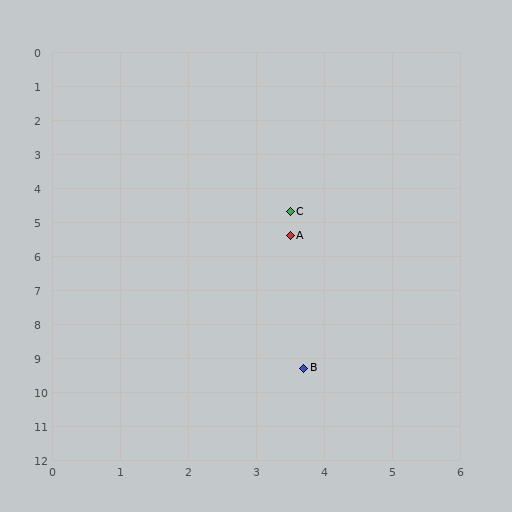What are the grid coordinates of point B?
Point B is at approximately (3.7, 9.3).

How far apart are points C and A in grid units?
Points C and A are about 0.7 grid units apart.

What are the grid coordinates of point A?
Point A is at approximately (3.5, 5.4).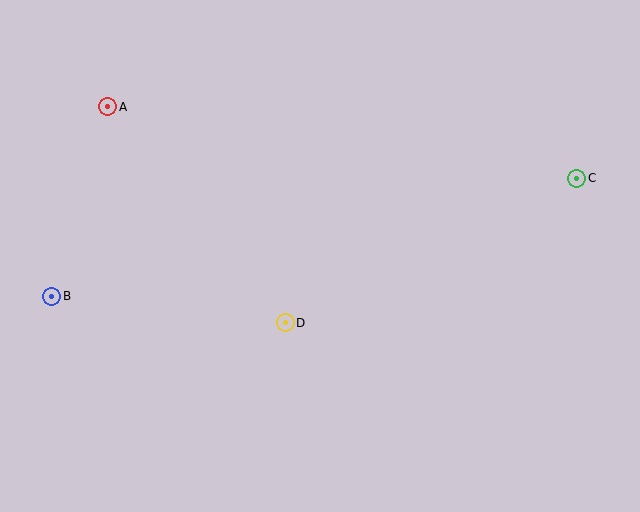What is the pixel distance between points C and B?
The distance between C and B is 538 pixels.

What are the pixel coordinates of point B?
Point B is at (52, 296).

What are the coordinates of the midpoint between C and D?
The midpoint between C and D is at (431, 250).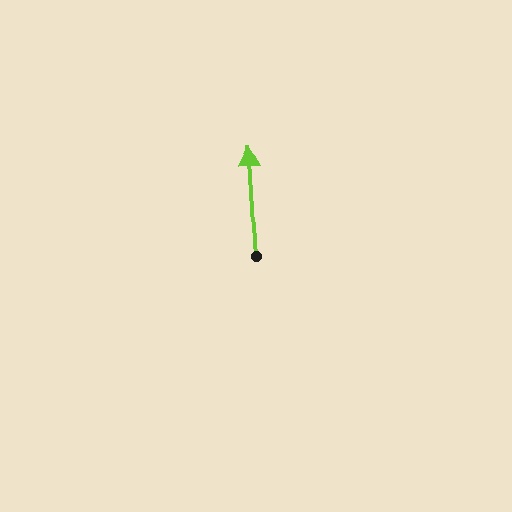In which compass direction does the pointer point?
North.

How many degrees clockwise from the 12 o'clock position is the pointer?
Approximately 357 degrees.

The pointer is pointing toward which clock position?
Roughly 12 o'clock.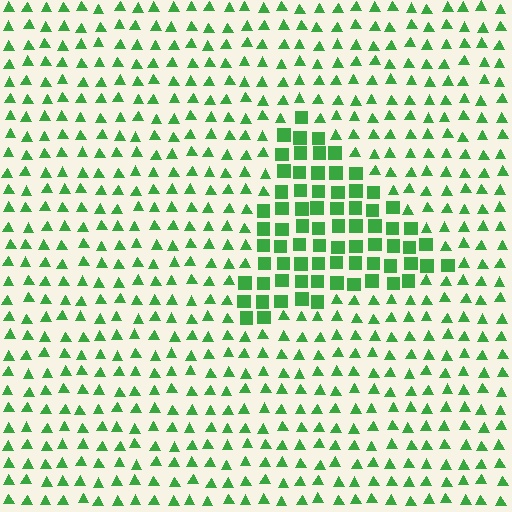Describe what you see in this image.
The image is filled with small green elements arranged in a uniform grid. A triangle-shaped region contains squares, while the surrounding area contains triangles. The boundary is defined purely by the change in element shape.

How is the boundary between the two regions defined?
The boundary is defined by a change in element shape: squares inside vs. triangles outside. All elements share the same color and spacing.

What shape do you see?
I see a triangle.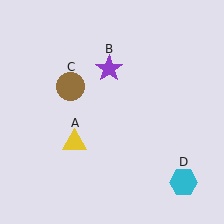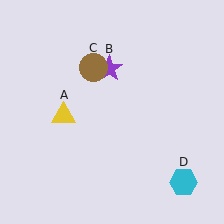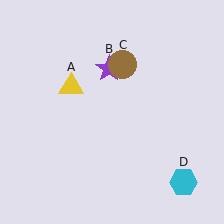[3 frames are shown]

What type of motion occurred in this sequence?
The yellow triangle (object A), brown circle (object C) rotated clockwise around the center of the scene.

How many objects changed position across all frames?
2 objects changed position: yellow triangle (object A), brown circle (object C).